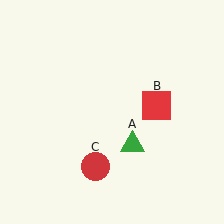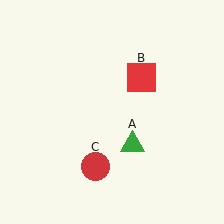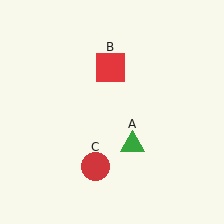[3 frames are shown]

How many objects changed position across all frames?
1 object changed position: red square (object B).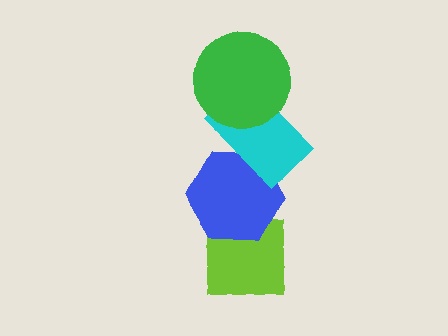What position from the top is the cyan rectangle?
The cyan rectangle is 2nd from the top.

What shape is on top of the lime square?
The blue hexagon is on top of the lime square.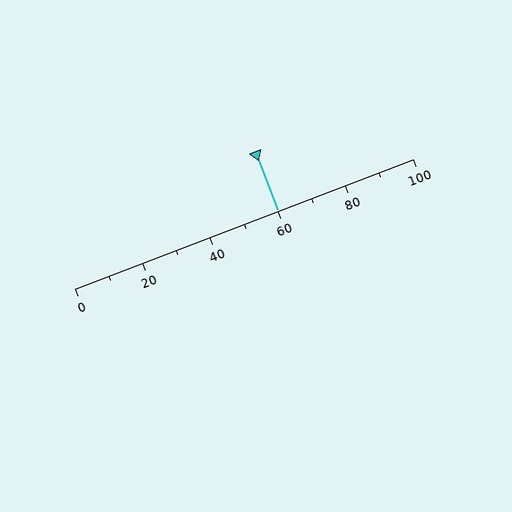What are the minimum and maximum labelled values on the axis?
The axis runs from 0 to 100.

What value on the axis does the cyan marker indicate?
The marker indicates approximately 60.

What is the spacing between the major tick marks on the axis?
The major ticks are spaced 20 apart.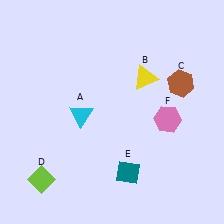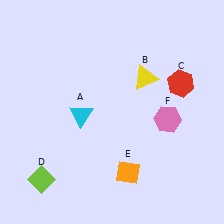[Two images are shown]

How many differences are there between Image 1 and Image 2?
There are 2 differences between the two images.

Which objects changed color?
C changed from brown to red. E changed from teal to orange.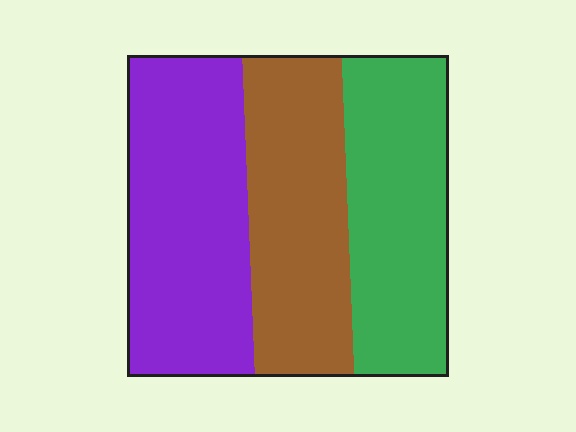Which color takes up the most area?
Purple, at roughly 40%.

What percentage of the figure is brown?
Brown takes up about one third (1/3) of the figure.